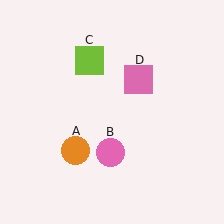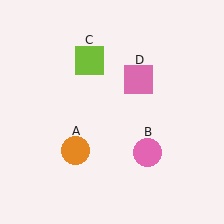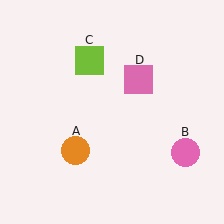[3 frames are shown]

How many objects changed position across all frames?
1 object changed position: pink circle (object B).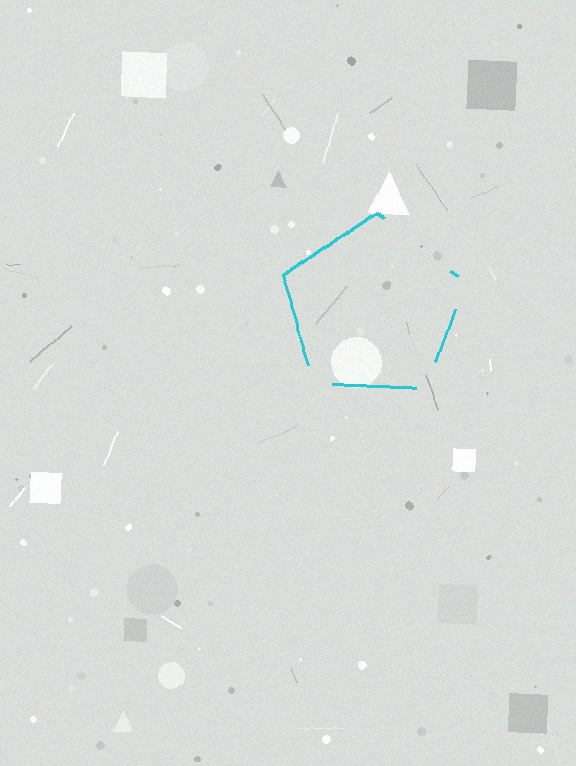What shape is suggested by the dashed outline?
The dashed outline suggests a pentagon.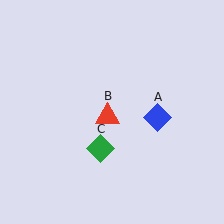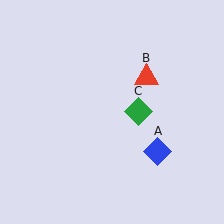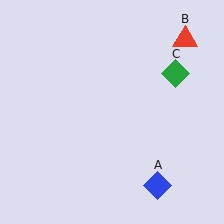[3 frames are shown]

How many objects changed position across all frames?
3 objects changed position: blue diamond (object A), red triangle (object B), green diamond (object C).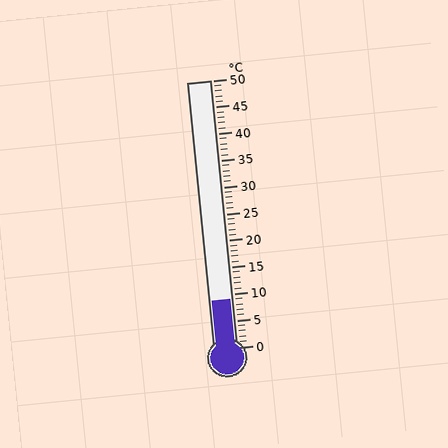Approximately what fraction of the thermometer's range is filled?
The thermometer is filled to approximately 20% of its range.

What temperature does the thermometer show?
The thermometer shows approximately 9°C.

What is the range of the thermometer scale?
The thermometer scale ranges from 0°C to 50°C.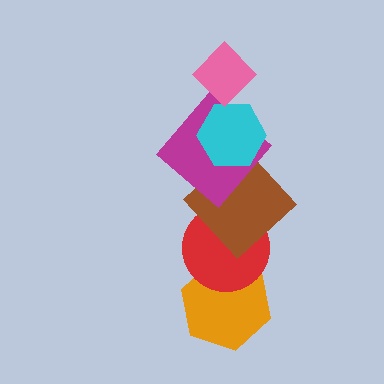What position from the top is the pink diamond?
The pink diamond is 1st from the top.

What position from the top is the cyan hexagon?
The cyan hexagon is 2nd from the top.